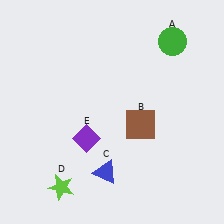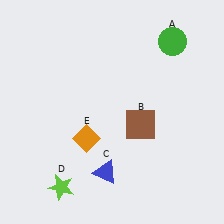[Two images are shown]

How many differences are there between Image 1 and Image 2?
There is 1 difference between the two images.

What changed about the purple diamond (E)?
In Image 1, E is purple. In Image 2, it changed to orange.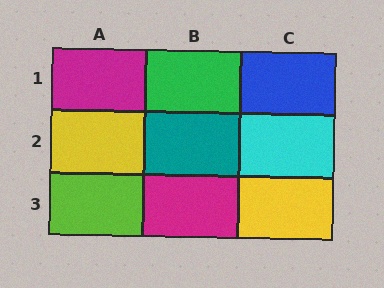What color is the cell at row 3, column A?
Lime.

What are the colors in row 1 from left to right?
Magenta, green, blue.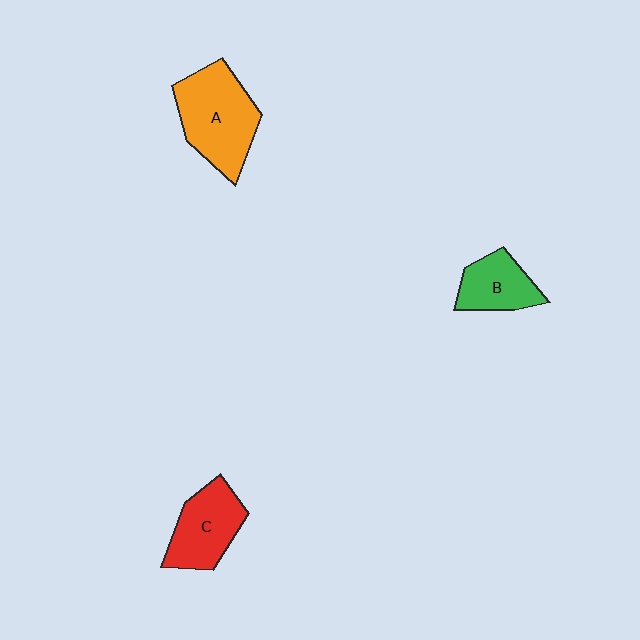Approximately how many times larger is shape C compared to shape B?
Approximately 1.3 times.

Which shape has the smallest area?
Shape B (green).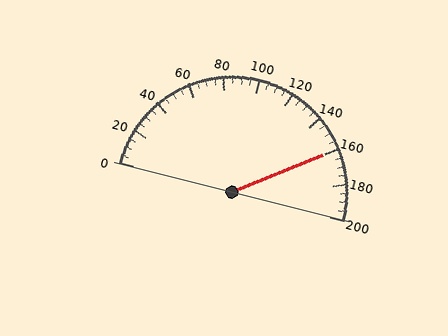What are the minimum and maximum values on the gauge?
The gauge ranges from 0 to 200.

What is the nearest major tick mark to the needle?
The nearest major tick mark is 160.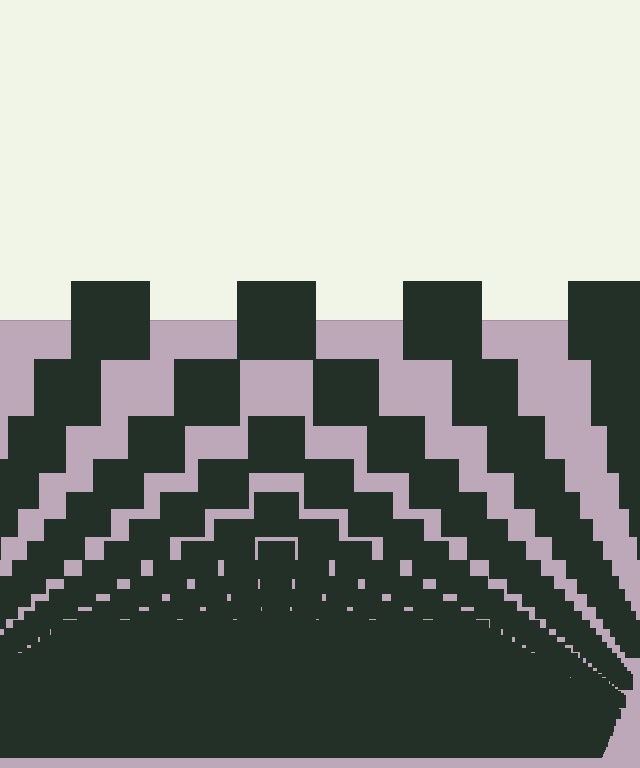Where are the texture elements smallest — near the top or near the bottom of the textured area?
Near the bottom.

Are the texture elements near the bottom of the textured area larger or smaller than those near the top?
Smaller. The gradient is inverted — elements near the bottom are smaller and denser.